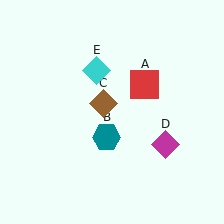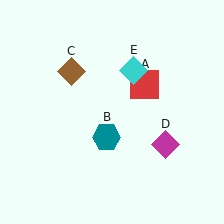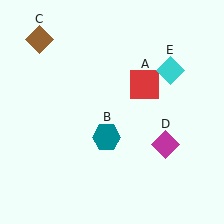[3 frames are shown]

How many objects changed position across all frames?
2 objects changed position: brown diamond (object C), cyan diamond (object E).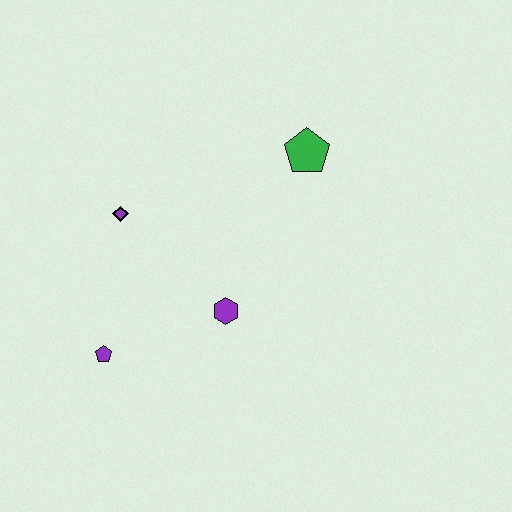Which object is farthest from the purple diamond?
The green pentagon is farthest from the purple diamond.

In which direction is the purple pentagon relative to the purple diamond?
The purple pentagon is below the purple diamond.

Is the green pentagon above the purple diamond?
Yes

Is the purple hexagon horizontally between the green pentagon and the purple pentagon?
Yes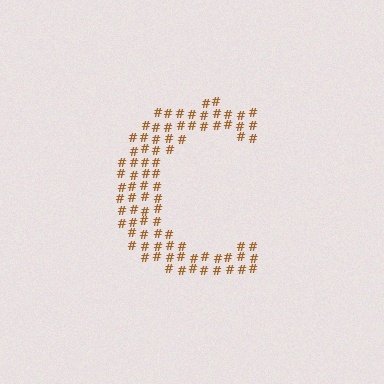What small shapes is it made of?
It is made of small hash symbols.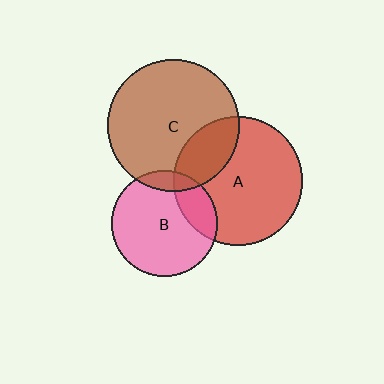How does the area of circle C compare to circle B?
Approximately 1.6 times.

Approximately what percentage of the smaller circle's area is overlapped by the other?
Approximately 20%.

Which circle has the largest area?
Circle C (brown).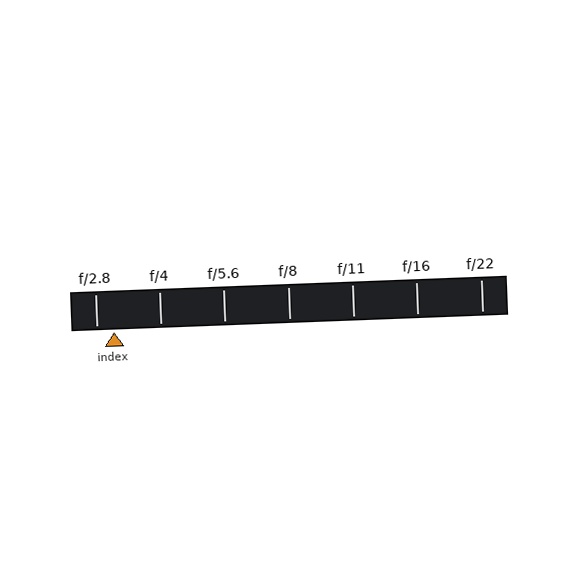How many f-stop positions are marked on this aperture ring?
There are 7 f-stop positions marked.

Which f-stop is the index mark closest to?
The index mark is closest to f/2.8.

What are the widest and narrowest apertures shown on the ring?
The widest aperture shown is f/2.8 and the narrowest is f/22.